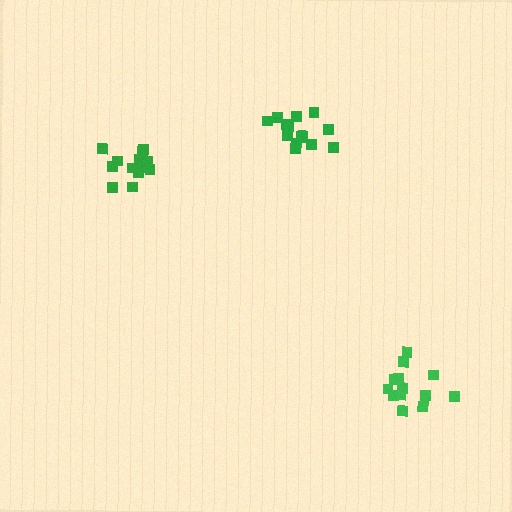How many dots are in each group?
Group 1: 13 dots, Group 2: 15 dots, Group 3: 13 dots (41 total).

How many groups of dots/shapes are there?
There are 3 groups.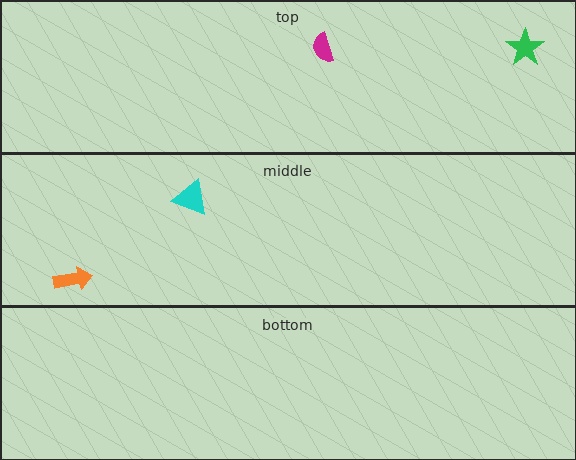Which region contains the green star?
The top region.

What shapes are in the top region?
The green star, the magenta semicircle.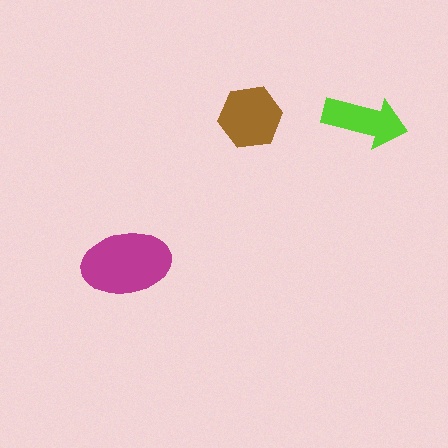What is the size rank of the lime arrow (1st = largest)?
3rd.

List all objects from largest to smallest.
The magenta ellipse, the brown hexagon, the lime arrow.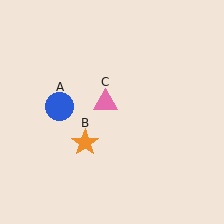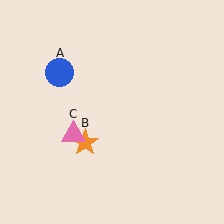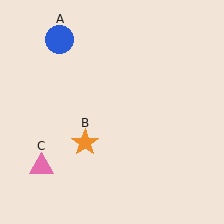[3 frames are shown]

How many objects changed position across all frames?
2 objects changed position: blue circle (object A), pink triangle (object C).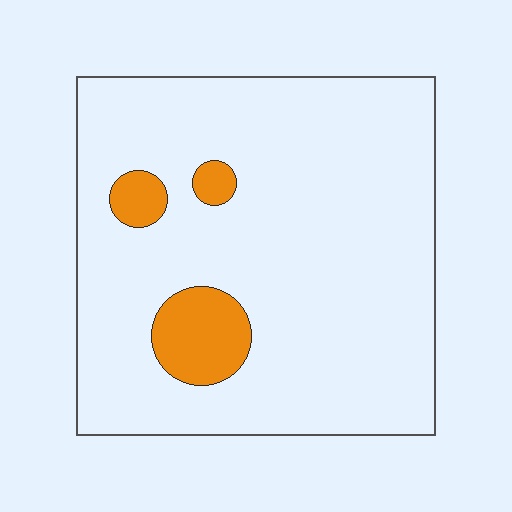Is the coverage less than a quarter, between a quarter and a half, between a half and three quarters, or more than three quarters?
Less than a quarter.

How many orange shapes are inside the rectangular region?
3.